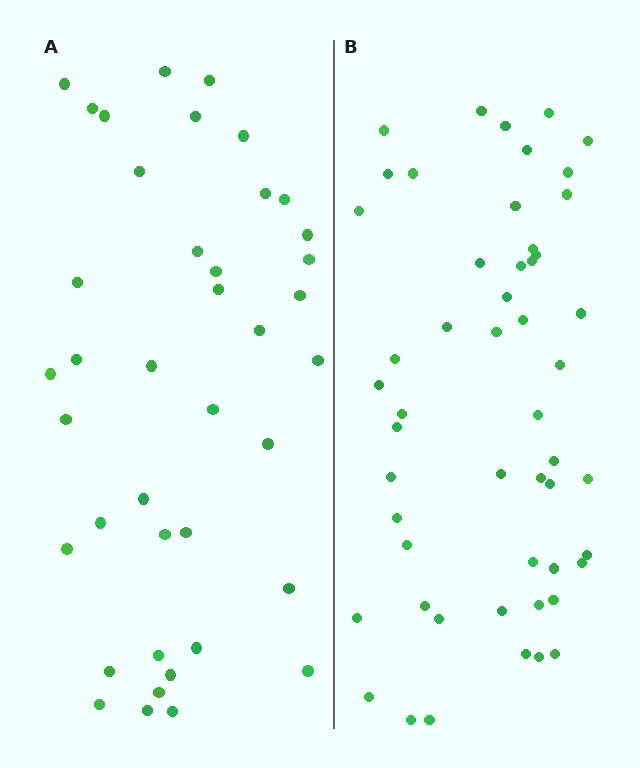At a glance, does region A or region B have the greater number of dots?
Region B (the right region) has more dots.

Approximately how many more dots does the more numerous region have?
Region B has roughly 12 or so more dots than region A.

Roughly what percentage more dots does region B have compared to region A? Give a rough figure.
About 30% more.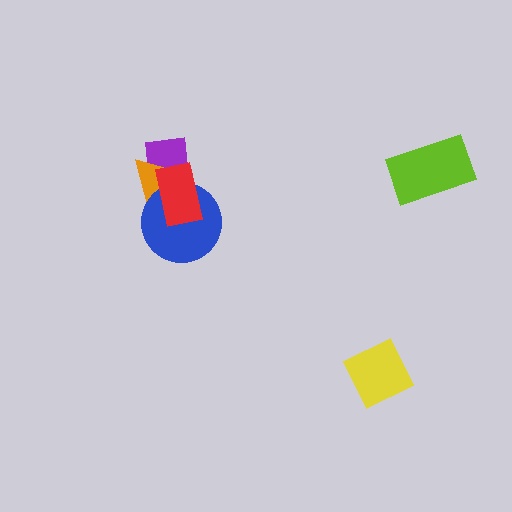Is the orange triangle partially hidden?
Yes, it is partially covered by another shape.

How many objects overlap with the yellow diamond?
0 objects overlap with the yellow diamond.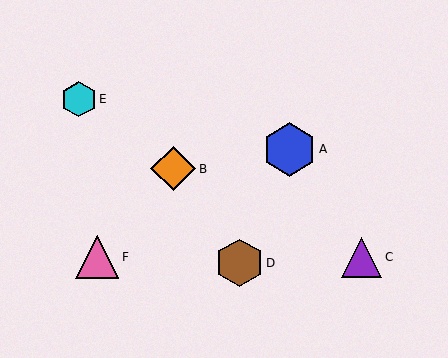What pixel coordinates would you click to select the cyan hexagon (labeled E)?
Click at (79, 99) to select the cyan hexagon E.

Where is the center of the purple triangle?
The center of the purple triangle is at (362, 257).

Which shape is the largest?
The blue hexagon (labeled A) is the largest.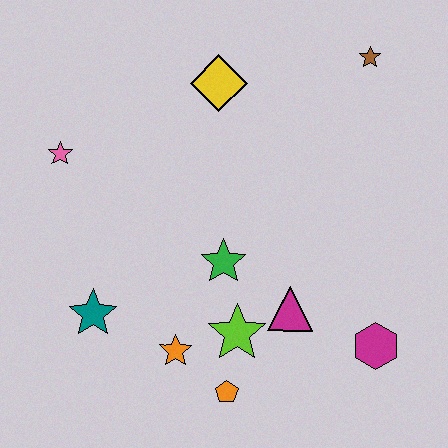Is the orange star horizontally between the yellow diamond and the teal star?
Yes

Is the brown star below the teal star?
No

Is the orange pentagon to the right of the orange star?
Yes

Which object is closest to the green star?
The lime star is closest to the green star.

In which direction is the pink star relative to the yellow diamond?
The pink star is to the left of the yellow diamond.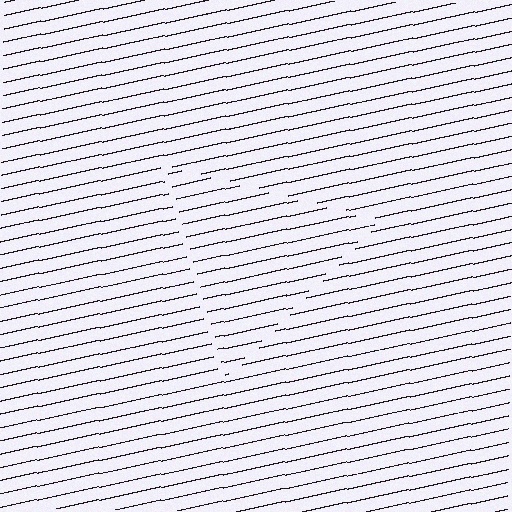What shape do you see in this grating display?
An illusory triangle. The interior of the shape contains the same grating, shifted by half a period — the contour is defined by the phase discontinuity where line-ends from the inner and outer gratings abut.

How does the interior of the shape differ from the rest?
The interior of the shape contains the same grating, shifted by half a period — the contour is defined by the phase discontinuity where line-ends from the inner and outer gratings abut.